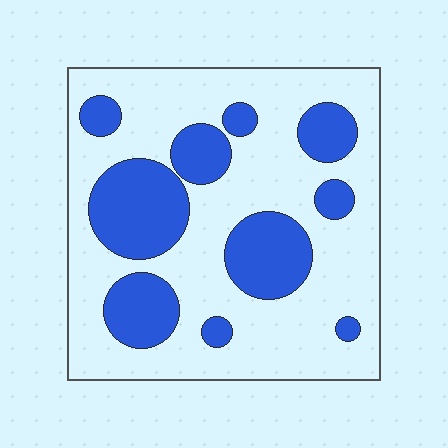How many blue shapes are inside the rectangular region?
10.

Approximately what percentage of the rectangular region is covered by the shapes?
Approximately 30%.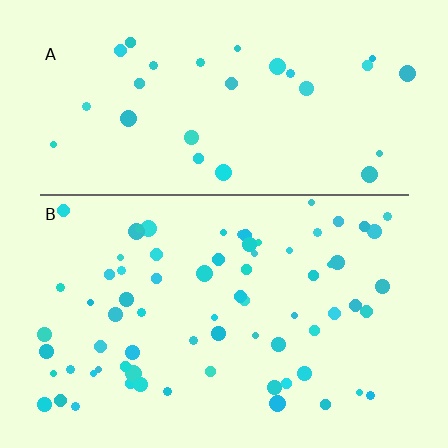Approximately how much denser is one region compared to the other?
Approximately 2.4× — region B over region A.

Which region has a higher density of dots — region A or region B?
B (the bottom).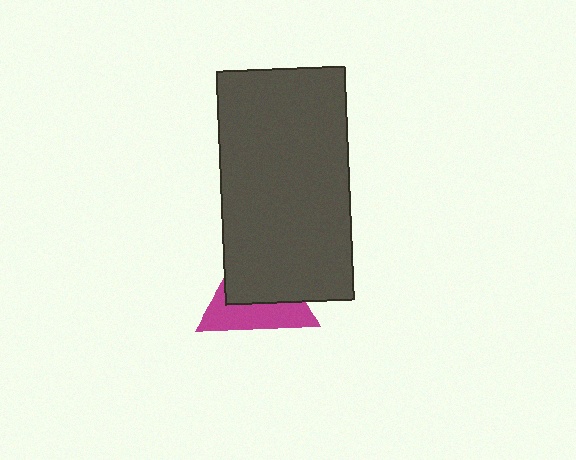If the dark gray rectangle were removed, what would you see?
You would see the complete magenta triangle.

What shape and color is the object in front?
The object in front is a dark gray rectangle.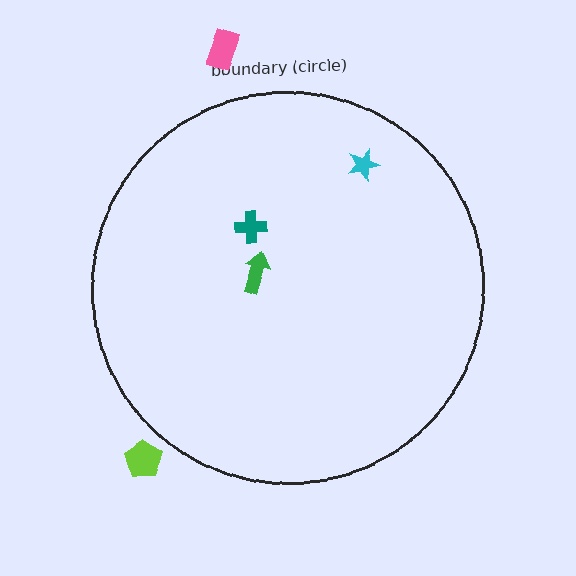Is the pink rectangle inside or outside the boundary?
Outside.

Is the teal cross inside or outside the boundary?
Inside.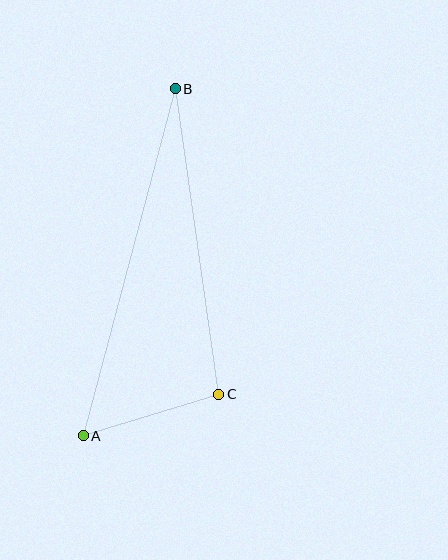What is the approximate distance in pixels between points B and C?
The distance between B and C is approximately 309 pixels.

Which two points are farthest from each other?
Points A and B are farthest from each other.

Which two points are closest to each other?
Points A and C are closest to each other.